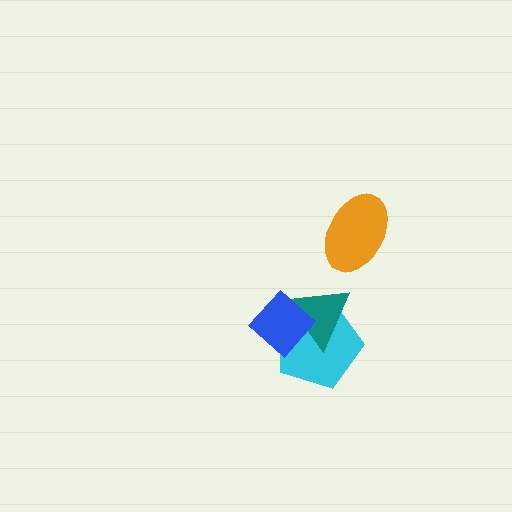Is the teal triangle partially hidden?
Yes, it is partially covered by another shape.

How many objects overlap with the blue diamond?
2 objects overlap with the blue diamond.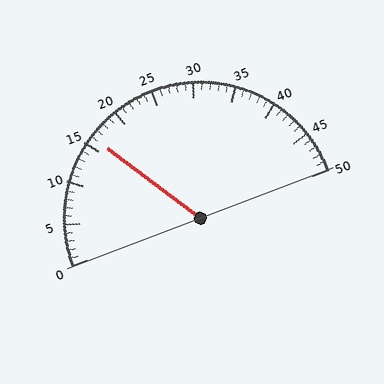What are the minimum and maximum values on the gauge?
The gauge ranges from 0 to 50.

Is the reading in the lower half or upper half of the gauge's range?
The reading is in the lower half of the range (0 to 50).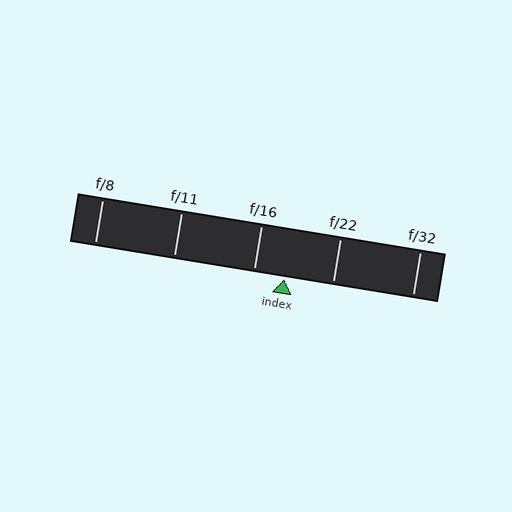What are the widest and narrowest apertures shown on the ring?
The widest aperture shown is f/8 and the narrowest is f/32.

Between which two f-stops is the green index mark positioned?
The index mark is between f/16 and f/22.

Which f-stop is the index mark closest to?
The index mark is closest to f/16.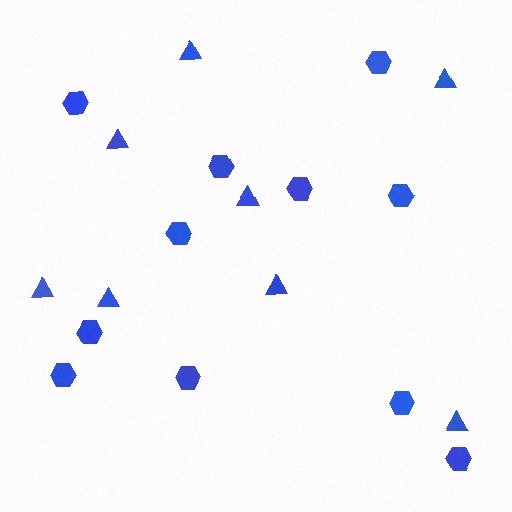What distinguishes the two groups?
There are 2 groups: one group of triangles (8) and one group of hexagons (11).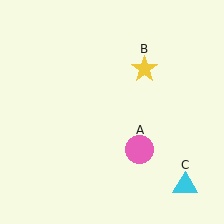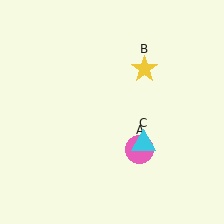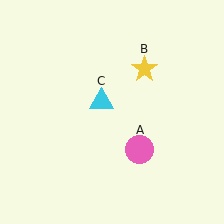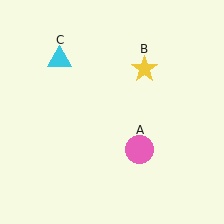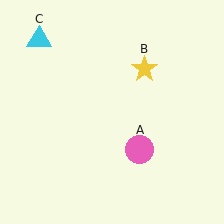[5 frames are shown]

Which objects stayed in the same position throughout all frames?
Pink circle (object A) and yellow star (object B) remained stationary.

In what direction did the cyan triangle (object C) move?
The cyan triangle (object C) moved up and to the left.